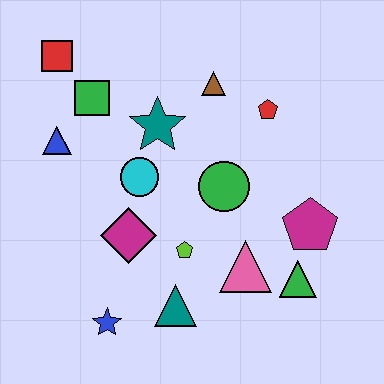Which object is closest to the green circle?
The lime pentagon is closest to the green circle.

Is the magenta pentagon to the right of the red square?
Yes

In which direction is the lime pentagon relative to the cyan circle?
The lime pentagon is below the cyan circle.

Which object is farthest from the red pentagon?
The blue star is farthest from the red pentagon.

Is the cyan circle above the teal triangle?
Yes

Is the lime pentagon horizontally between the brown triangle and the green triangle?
No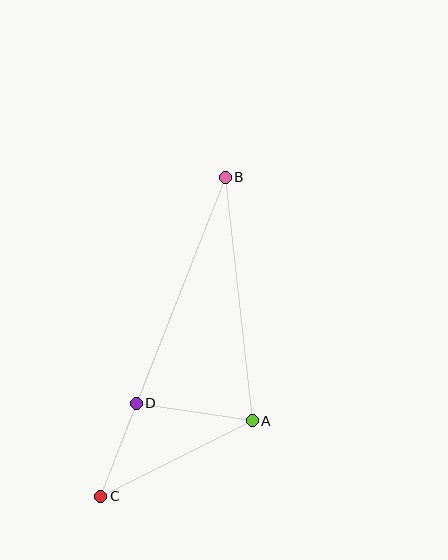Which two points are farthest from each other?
Points B and C are farthest from each other.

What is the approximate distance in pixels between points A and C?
The distance between A and C is approximately 169 pixels.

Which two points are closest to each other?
Points C and D are closest to each other.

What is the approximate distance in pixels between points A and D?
The distance between A and D is approximately 117 pixels.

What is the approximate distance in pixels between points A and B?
The distance between A and B is approximately 245 pixels.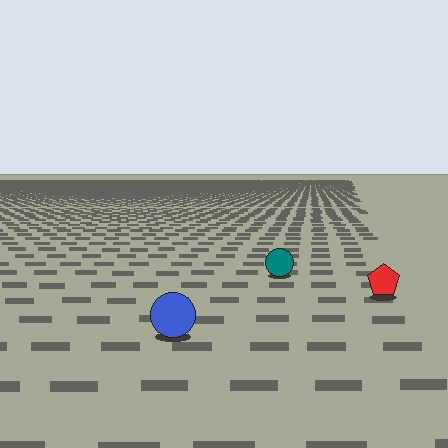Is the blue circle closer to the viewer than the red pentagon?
Yes. The blue circle is closer — you can tell from the texture gradient: the ground texture is coarser near it.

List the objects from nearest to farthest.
From nearest to farthest: the blue circle, the red pentagon, the teal circle.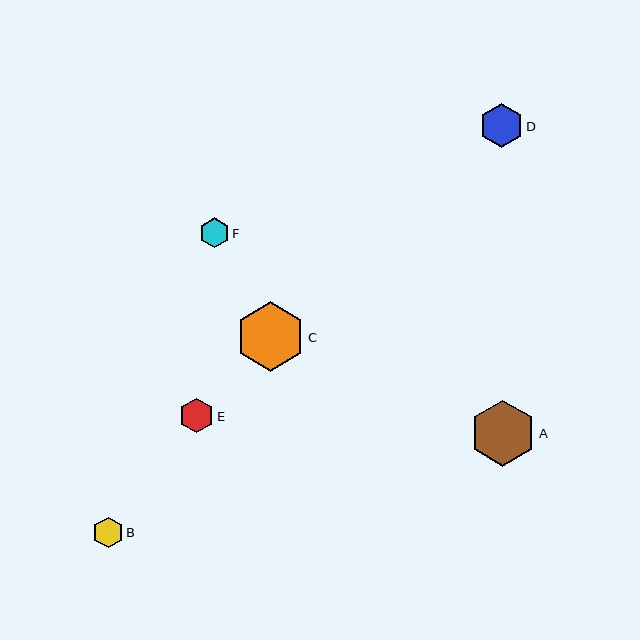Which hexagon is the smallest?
Hexagon F is the smallest with a size of approximately 30 pixels.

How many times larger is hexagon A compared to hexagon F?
Hexagon A is approximately 2.2 times the size of hexagon F.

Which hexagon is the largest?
Hexagon C is the largest with a size of approximately 69 pixels.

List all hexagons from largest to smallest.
From largest to smallest: C, A, D, E, B, F.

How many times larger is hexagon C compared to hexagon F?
Hexagon C is approximately 2.3 times the size of hexagon F.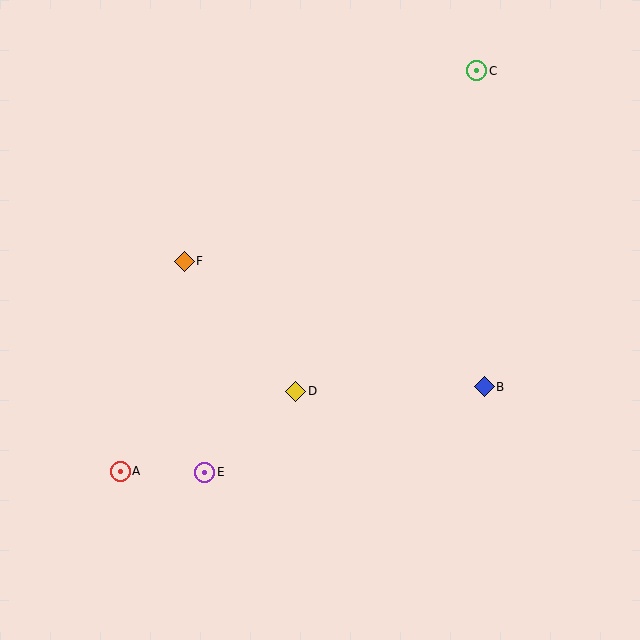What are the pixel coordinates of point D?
Point D is at (296, 391).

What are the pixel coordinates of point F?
Point F is at (184, 261).